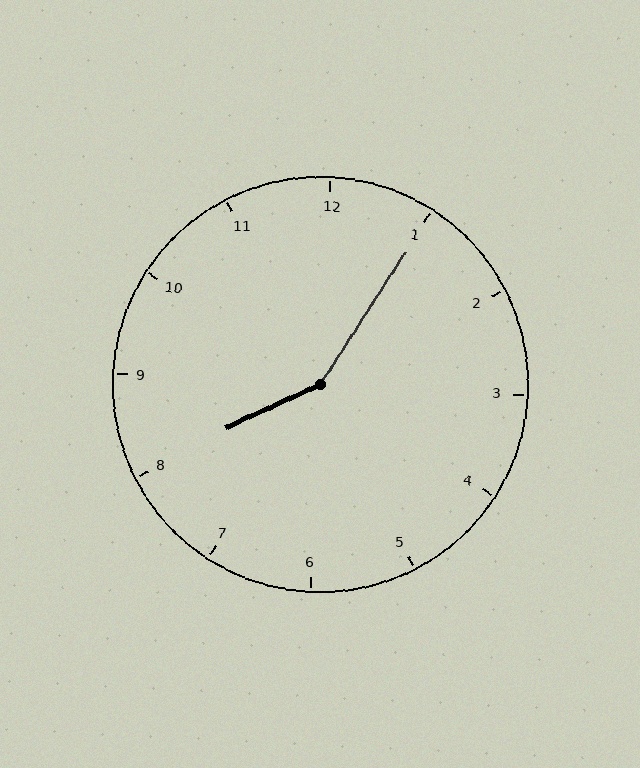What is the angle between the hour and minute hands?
Approximately 148 degrees.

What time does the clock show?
8:05.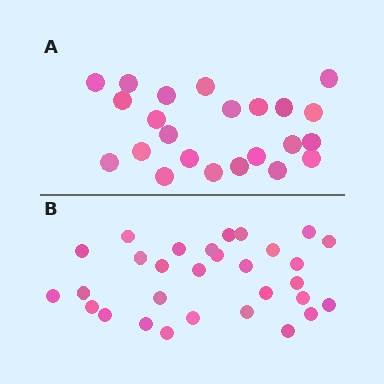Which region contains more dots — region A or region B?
Region B (the bottom region) has more dots.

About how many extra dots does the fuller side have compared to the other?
Region B has roughly 8 or so more dots than region A.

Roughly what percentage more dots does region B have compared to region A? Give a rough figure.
About 30% more.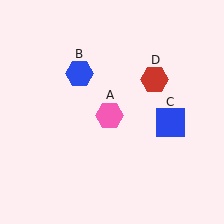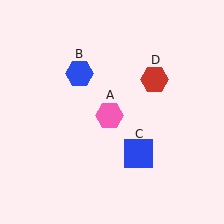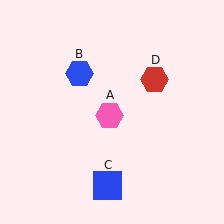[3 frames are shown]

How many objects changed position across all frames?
1 object changed position: blue square (object C).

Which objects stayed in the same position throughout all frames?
Pink hexagon (object A) and blue hexagon (object B) and red hexagon (object D) remained stationary.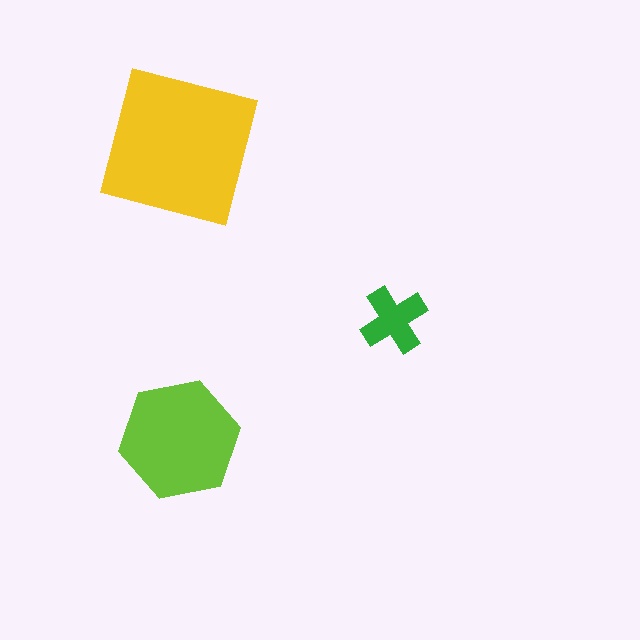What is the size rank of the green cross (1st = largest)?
3rd.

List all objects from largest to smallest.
The yellow square, the lime hexagon, the green cross.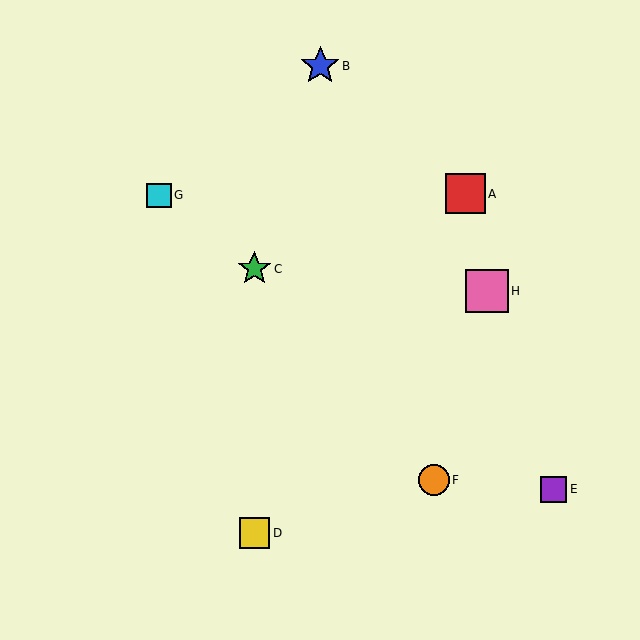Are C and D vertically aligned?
Yes, both are at x≈254.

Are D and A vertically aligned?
No, D is at x≈254 and A is at x≈465.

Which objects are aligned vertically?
Objects C, D are aligned vertically.